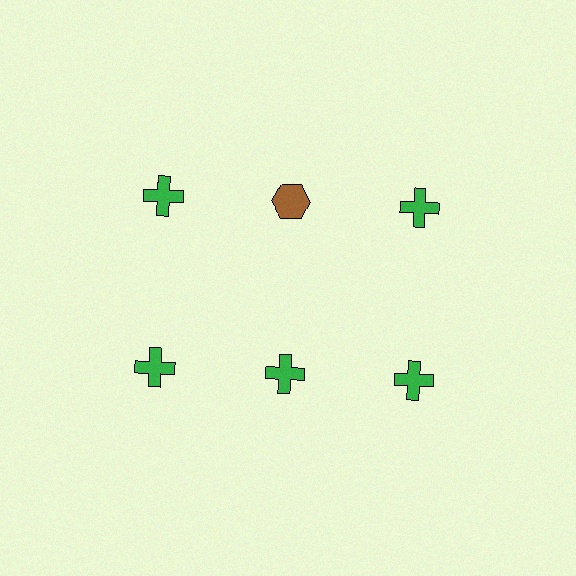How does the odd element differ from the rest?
It differs in both color (brown instead of green) and shape (hexagon instead of cross).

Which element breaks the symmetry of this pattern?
The brown hexagon in the top row, second from left column breaks the symmetry. All other shapes are green crosses.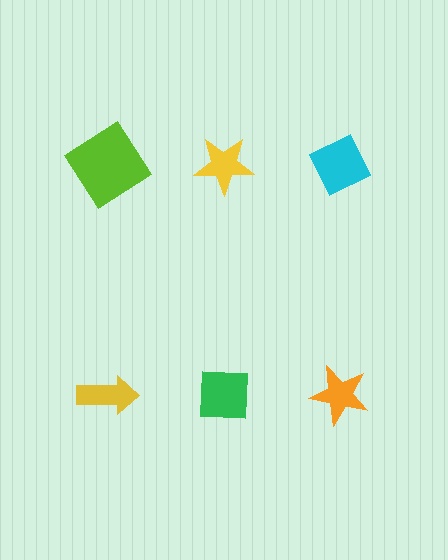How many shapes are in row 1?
3 shapes.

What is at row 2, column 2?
A green square.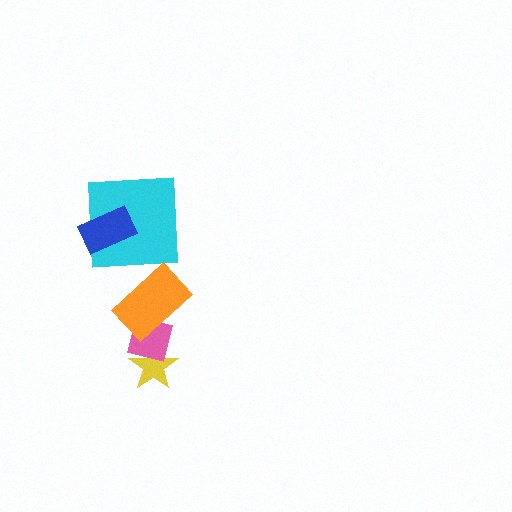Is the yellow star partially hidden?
Yes, it is partially covered by another shape.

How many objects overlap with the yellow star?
1 object overlaps with the yellow star.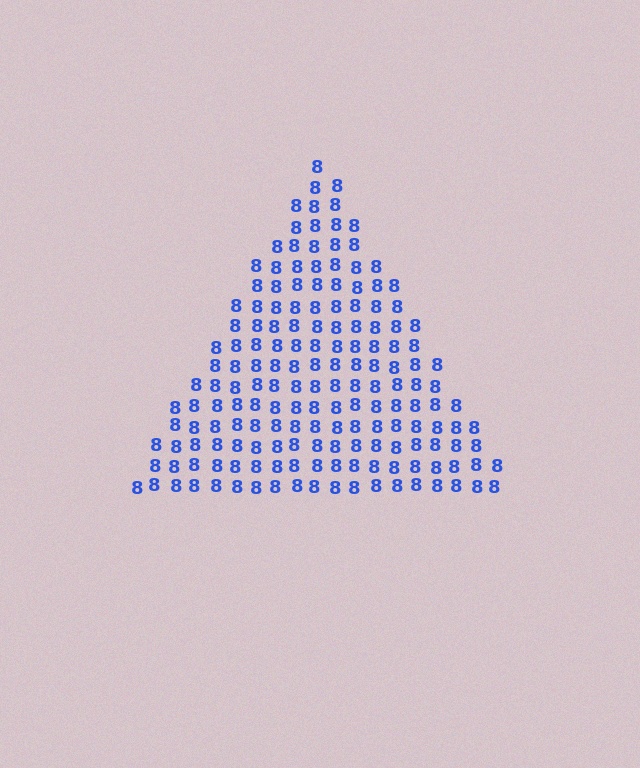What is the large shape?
The large shape is a triangle.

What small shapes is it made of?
It is made of small digit 8's.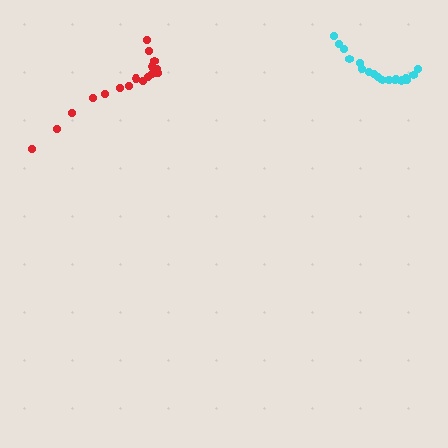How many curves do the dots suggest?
There are 2 distinct paths.